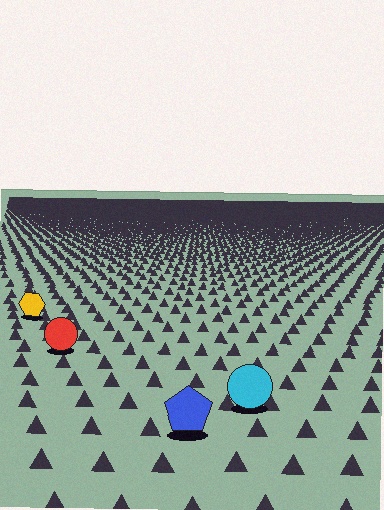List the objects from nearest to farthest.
From nearest to farthest: the blue pentagon, the cyan circle, the red circle, the yellow hexagon.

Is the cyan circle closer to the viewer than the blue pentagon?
No. The blue pentagon is closer — you can tell from the texture gradient: the ground texture is coarser near it.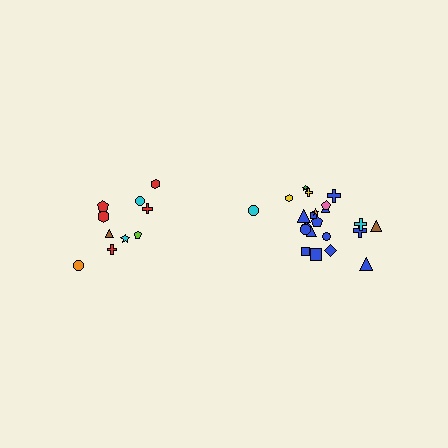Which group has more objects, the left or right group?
The right group.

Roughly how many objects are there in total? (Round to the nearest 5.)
Roughly 30 objects in total.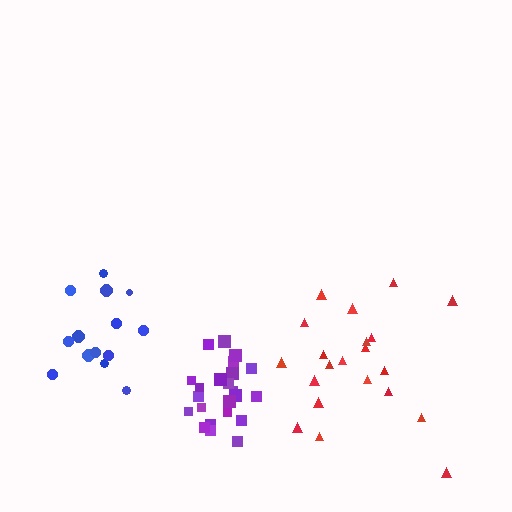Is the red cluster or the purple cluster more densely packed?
Purple.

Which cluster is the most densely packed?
Purple.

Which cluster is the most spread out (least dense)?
Red.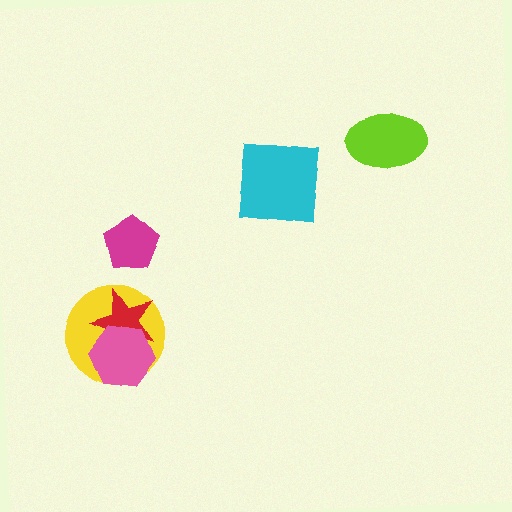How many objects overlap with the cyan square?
0 objects overlap with the cyan square.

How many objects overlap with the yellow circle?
2 objects overlap with the yellow circle.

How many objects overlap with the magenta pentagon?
0 objects overlap with the magenta pentagon.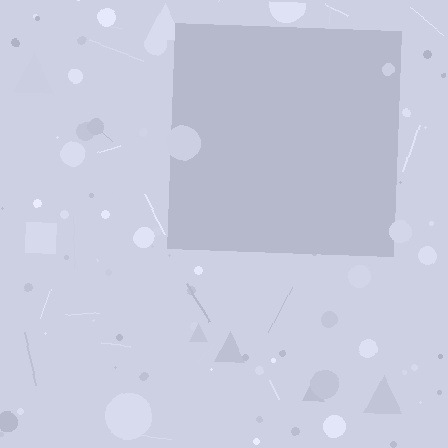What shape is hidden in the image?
A square is hidden in the image.